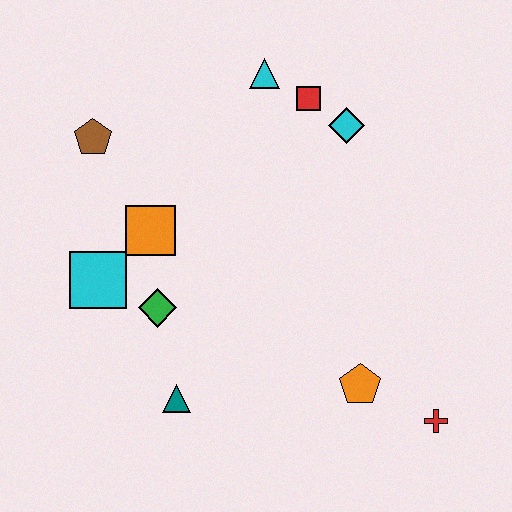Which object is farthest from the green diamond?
The red cross is farthest from the green diamond.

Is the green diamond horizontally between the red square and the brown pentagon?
Yes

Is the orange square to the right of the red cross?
No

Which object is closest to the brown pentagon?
The orange square is closest to the brown pentagon.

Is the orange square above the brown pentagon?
No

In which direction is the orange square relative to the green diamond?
The orange square is above the green diamond.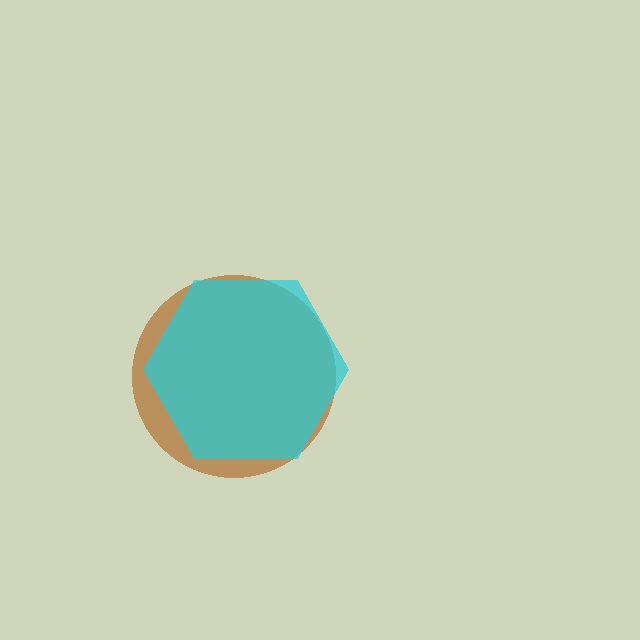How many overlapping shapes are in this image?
There are 2 overlapping shapes in the image.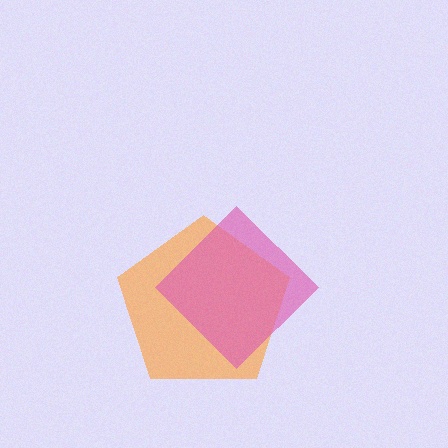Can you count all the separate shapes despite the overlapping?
Yes, there are 2 separate shapes.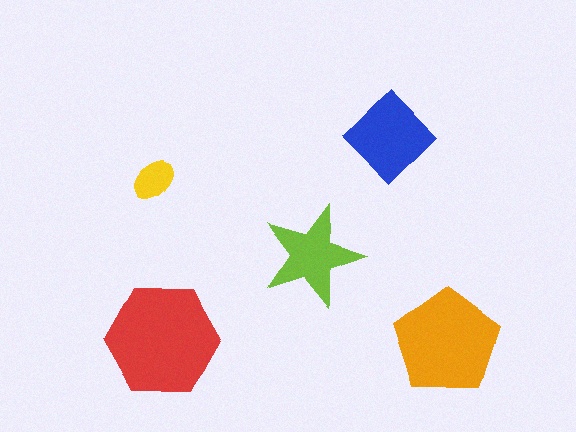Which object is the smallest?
The yellow ellipse.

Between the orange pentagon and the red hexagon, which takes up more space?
The red hexagon.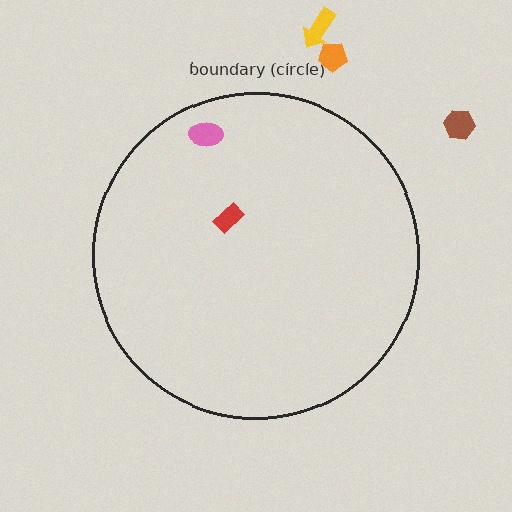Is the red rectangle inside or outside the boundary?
Inside.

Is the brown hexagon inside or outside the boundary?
Outside.